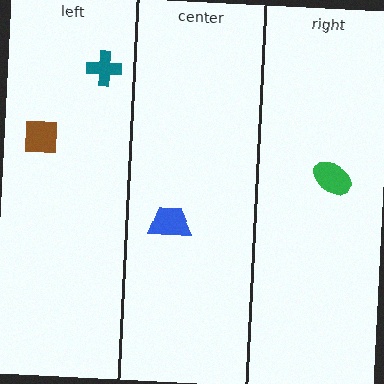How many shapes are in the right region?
1.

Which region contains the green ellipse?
The right region.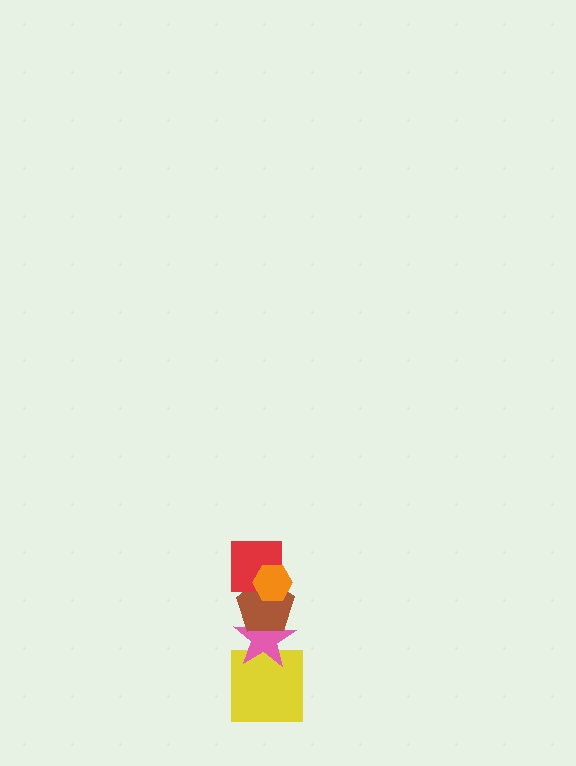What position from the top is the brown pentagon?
The brown pentagon is 3rd from the top.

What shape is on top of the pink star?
The brown pentagon is on top of the pink star.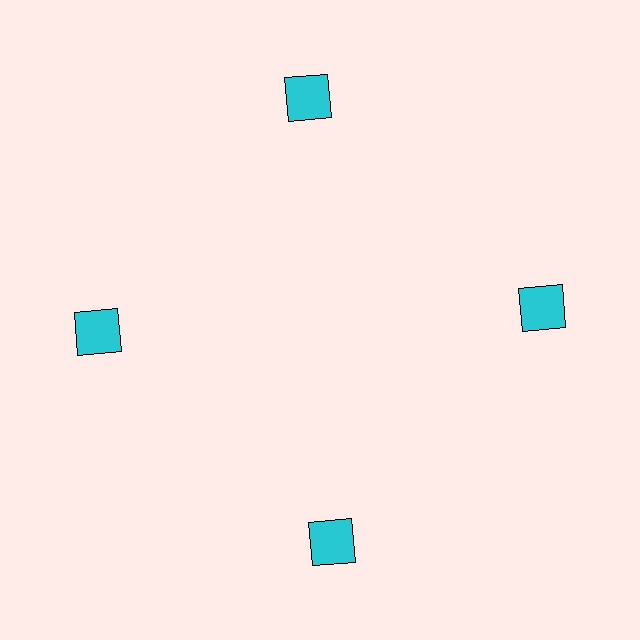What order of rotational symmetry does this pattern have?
This pattern has 4-fold rotational symmetry.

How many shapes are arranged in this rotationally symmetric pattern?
There are 4 shapes, arranged in 4 groups of 1.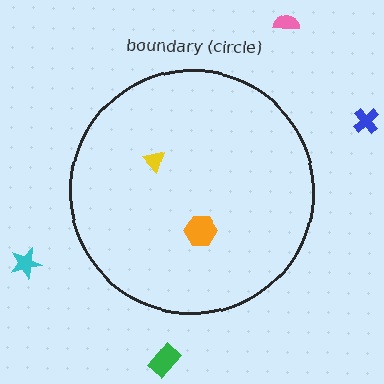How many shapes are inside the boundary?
2 inside, 4 outside.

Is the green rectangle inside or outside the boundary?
Outside.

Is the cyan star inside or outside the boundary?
Outside.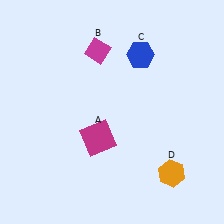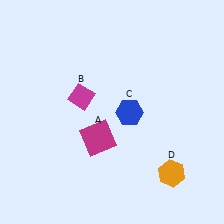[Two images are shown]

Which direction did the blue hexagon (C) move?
The blue hexagon (C) moved down.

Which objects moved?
The objects that moved are: the magenta diamond (B), the blue hexagon (C).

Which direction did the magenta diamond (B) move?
The magenta diamond (B) moved down.